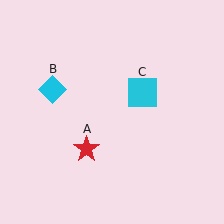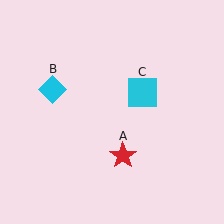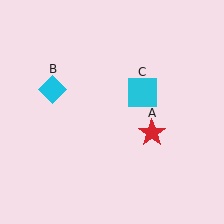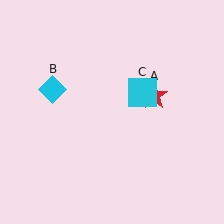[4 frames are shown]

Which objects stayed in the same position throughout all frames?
Cyan diamond (object B) and cyan square (object C) remained stationary.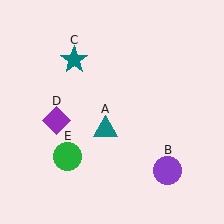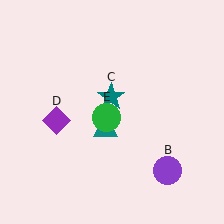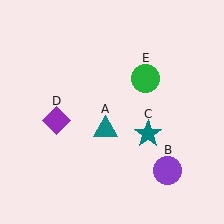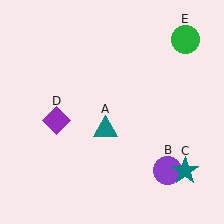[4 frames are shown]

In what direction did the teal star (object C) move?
The teal star (object C) moved down and to the right.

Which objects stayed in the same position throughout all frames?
Teal triangle (object A) and purple circle (object B) and purple diamond (object D) remained stationary.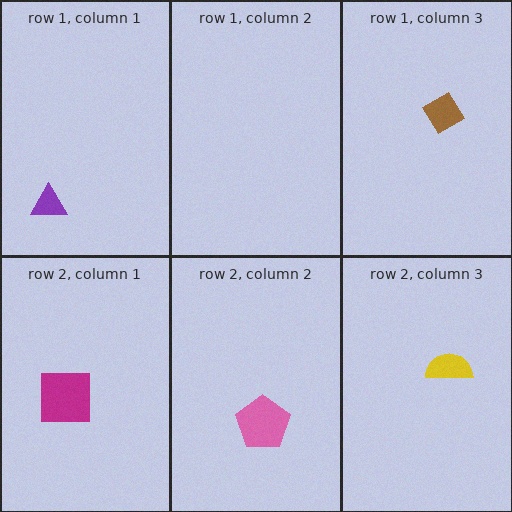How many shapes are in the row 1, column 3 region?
1.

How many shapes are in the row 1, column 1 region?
1.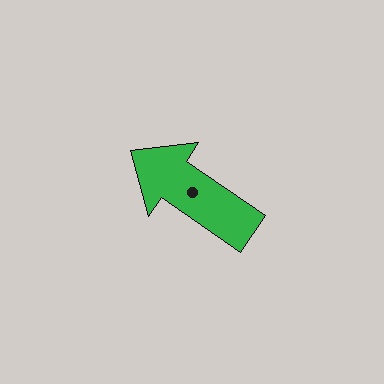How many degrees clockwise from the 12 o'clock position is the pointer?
Approximately 304 degrees.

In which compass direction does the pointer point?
Northwest.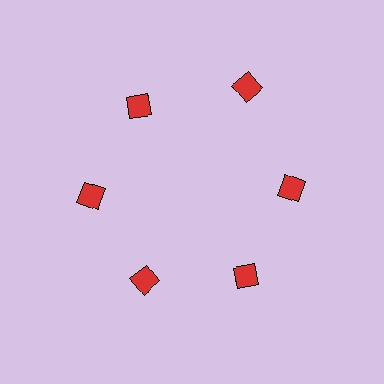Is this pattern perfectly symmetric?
No. The 6 red squares are arranged in a ring, but one element near the 1 o'clock position is pushed outward from the center, breaking the 6-fold rotational symmetry.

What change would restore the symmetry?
The symmetry would be restored by moving it inward, back onto the ring so that all 6 squares sit at equal angles and equal distance from the center.